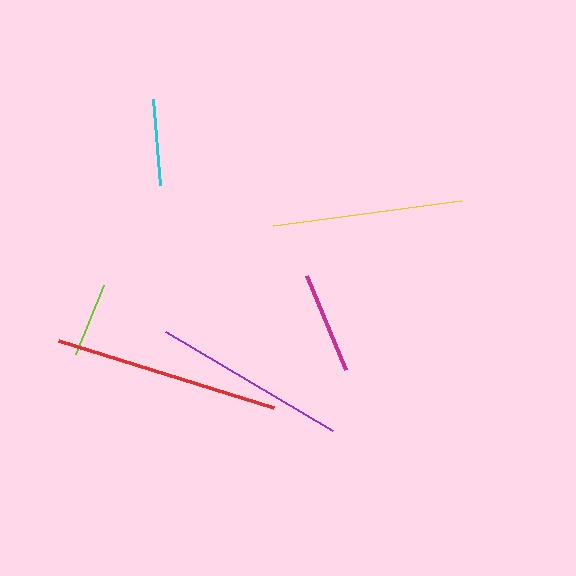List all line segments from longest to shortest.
From longest to shortest: red, purple, yellow, magenta, cyan, lime.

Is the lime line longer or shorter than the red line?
The red line is longer than the lime line.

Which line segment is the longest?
The red line is the longest at approximately 225 pixels.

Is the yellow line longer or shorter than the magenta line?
The yellow line is longer than the magenta line.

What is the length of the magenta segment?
The magenta segment is approximately 102 pixels long.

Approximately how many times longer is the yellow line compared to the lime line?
The yellow line is approximately 2.5 times the length of the lime line.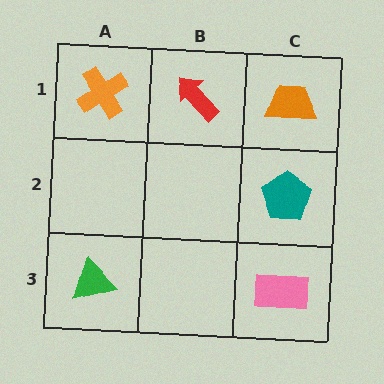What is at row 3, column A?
A green triangle.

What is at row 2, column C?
A teal pentagon.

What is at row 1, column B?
A red arrow.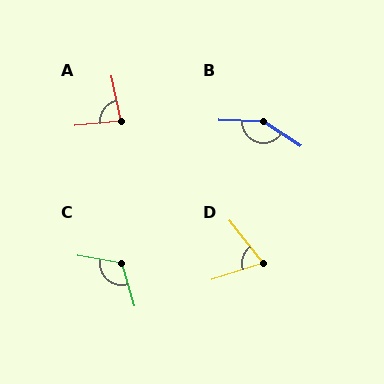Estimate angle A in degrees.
Approximately 84 degrees.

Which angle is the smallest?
D, at approximately 70 degrees.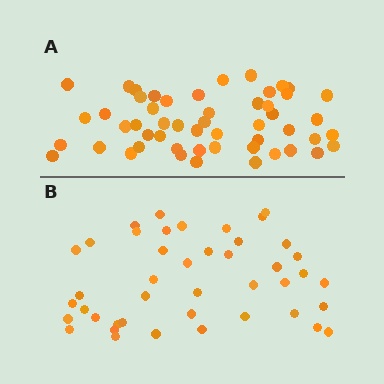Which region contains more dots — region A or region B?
Region A (the top region) has more dots.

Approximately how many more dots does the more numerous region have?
Region A has roughly 8 or so more dots than region B.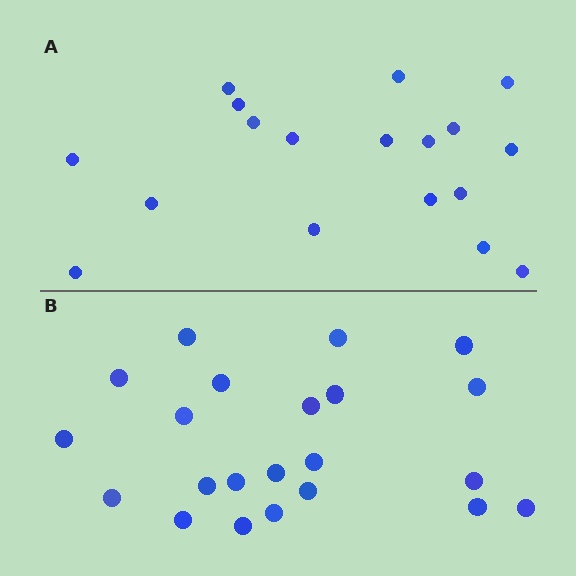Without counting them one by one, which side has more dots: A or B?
Region B (the bottom region) has more dots.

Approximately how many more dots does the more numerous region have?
Region B has about 4 more dots than region A.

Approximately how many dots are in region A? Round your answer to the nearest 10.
About 20 dots. (The exact count is 18, which rounds to 20.)